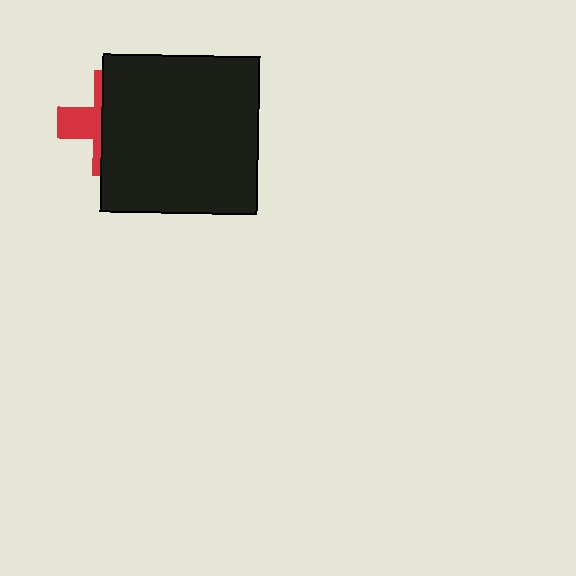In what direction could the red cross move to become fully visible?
The red cross could move left. That would shift it out from behind the black square entirely.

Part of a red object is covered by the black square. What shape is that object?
It is a cross.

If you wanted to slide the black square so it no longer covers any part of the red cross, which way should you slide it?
Slide it right — that is the most direct way to separate the two shapes.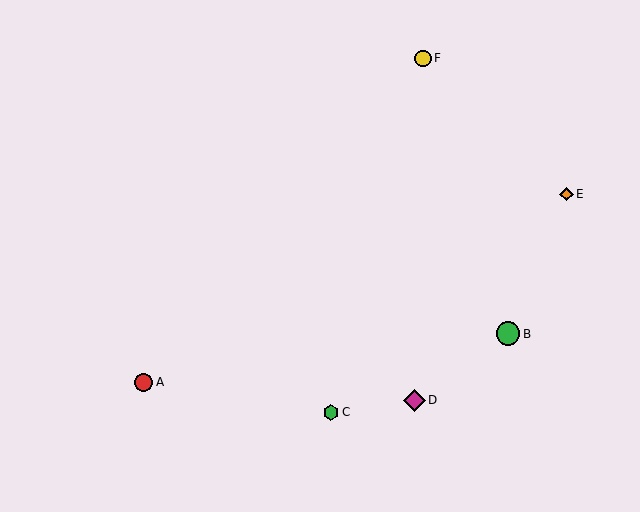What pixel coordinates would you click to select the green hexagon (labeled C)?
Click at (331, 412) to select the green hexagon C.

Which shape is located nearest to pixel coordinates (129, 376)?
The red circle (labeled A) at (143, 382) is nearest to that location.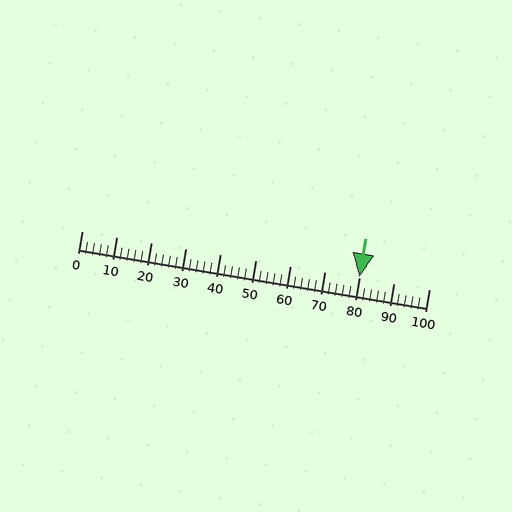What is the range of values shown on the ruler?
The ruler shows values from 0 to 100.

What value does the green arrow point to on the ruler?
The green arrow points to approximately 80.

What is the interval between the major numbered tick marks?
The major tick marks are spaced 10 units apart.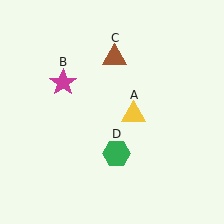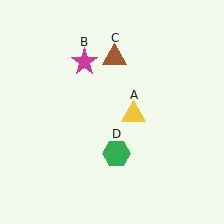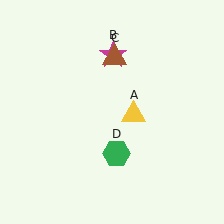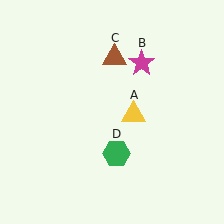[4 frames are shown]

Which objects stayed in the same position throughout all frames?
Yellow triangle (object A) and brown triangle (object C) and green hexagon (object D) remained stationary.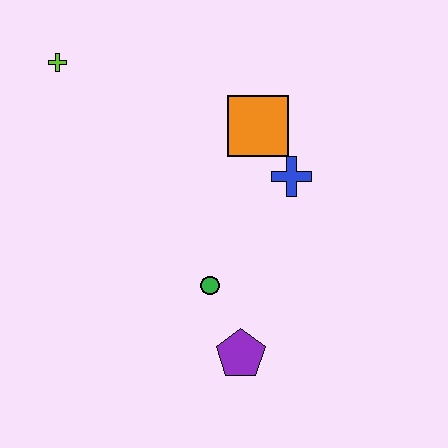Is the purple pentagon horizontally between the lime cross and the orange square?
Yes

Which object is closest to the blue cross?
The orange square is closest to the blue cross.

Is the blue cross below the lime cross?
Yes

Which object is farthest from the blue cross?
The lime cross is farthest from the blue cross.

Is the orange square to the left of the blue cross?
Yes